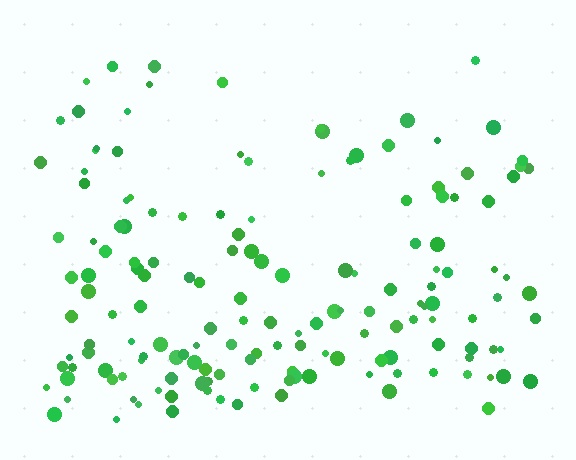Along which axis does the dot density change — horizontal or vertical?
Vertical.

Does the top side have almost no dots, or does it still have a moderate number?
Still a moderate number, just noticeably fewer than the bottom.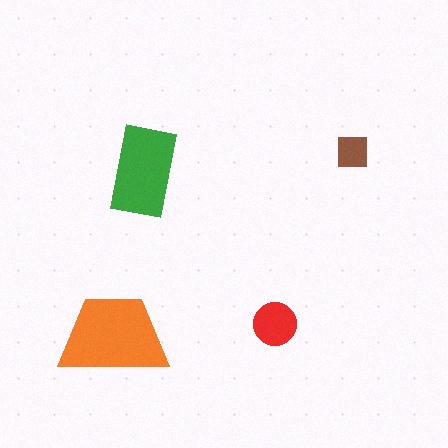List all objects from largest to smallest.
The orange trapezoid, the green rectangle, the red circle, the brown square.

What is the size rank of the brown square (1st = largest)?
4th.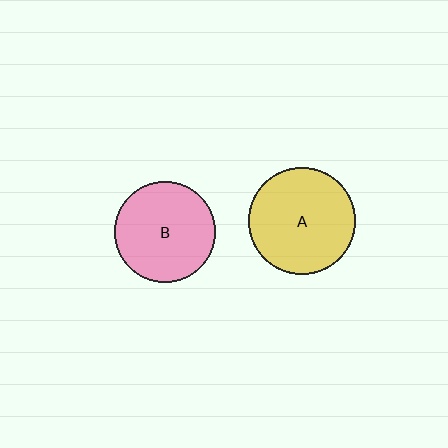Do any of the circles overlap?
No, none of the circles overlap.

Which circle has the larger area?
Circle A (yellow).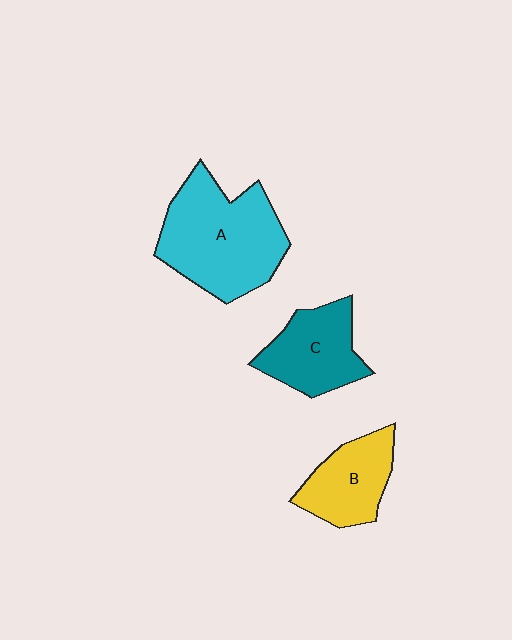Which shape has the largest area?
Shape A (cyan).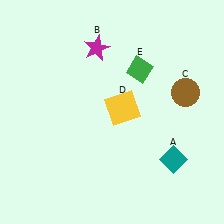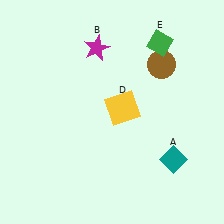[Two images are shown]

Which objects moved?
The objects that moved are: the brown circle (C), the green diamond (E).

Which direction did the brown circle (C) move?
The brown circle (C) moved up.